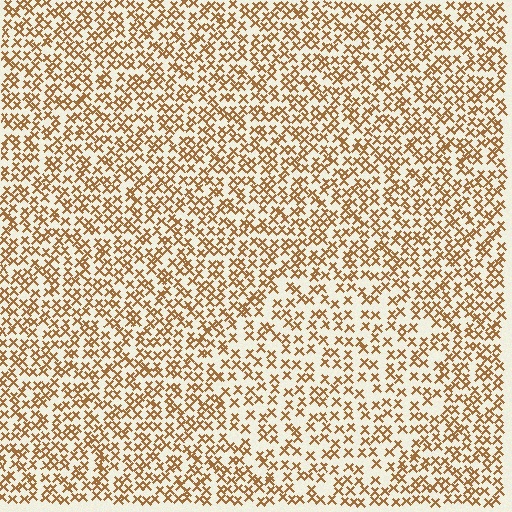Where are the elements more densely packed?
The elements are more densely packed outside the circle boundary.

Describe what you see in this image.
The image contains small brown elements arranged at two different densities. A circle-shaped region is visible where the elements are less densely packed than the surrounding area.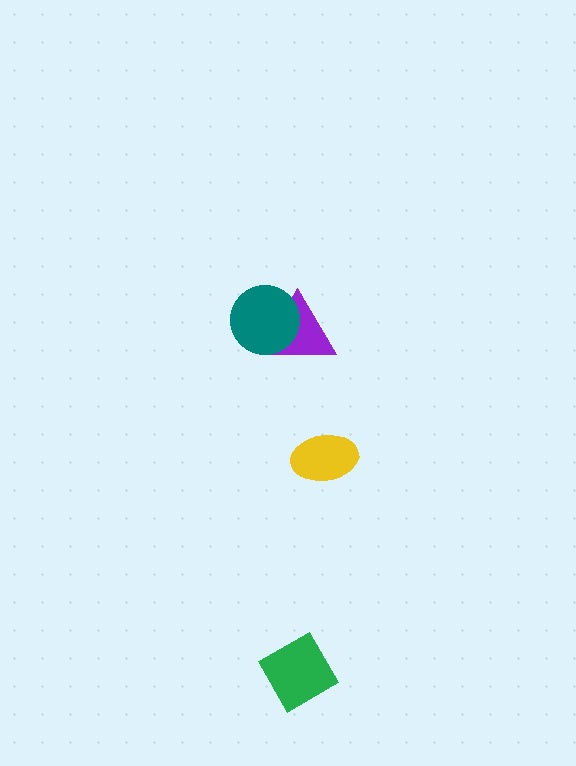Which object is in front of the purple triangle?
The teal circle is in front of the purple triangle.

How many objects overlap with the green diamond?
0 objects overlap with the green diamond.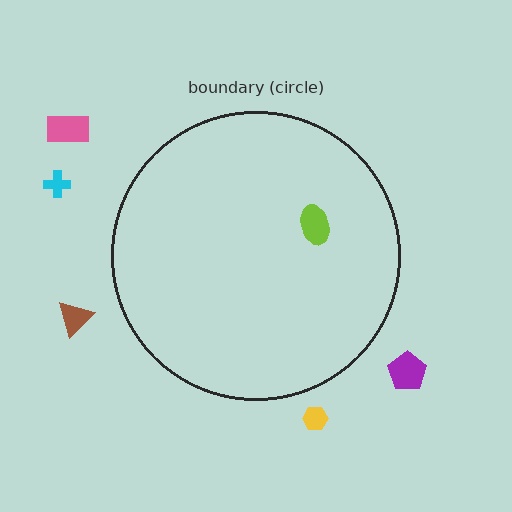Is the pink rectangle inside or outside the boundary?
Outside.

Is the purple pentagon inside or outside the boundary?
Outside.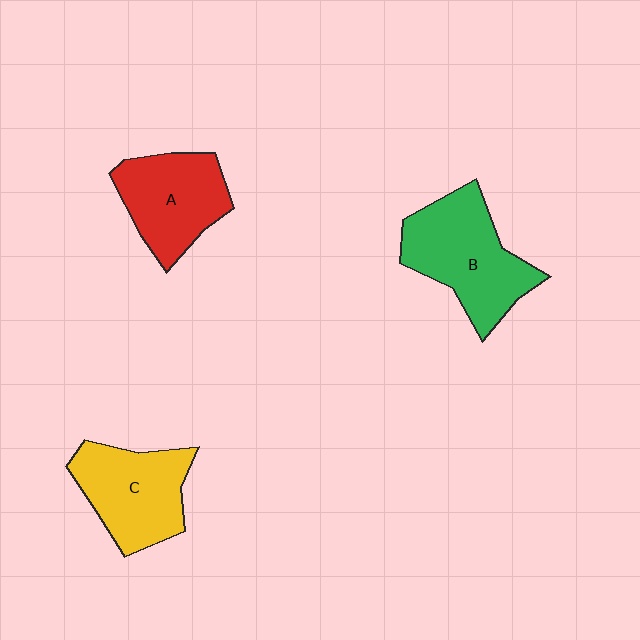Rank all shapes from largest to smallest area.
From largest to smallest: B (green), C (yellow), A (red).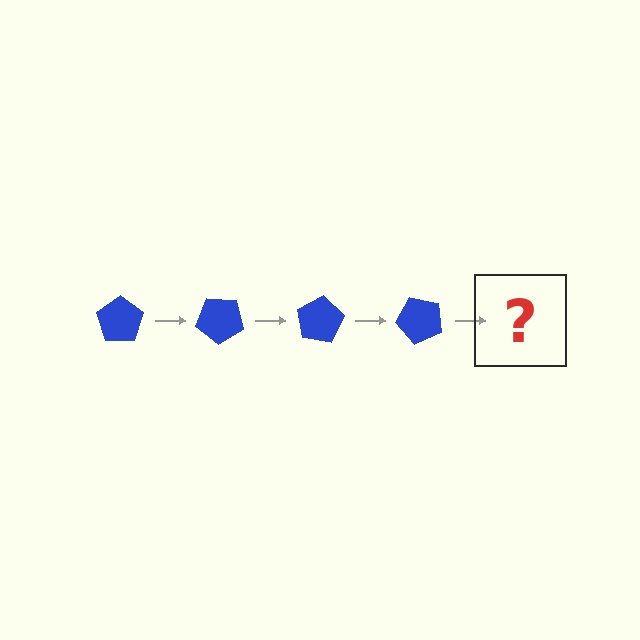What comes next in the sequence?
The next element should be a blue pentagon rotated 160 degrees.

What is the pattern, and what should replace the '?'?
The pattern is that the pentagon rotates 40 degrees each step. The '?' should be a blue pentagon rotated 160 degrees.